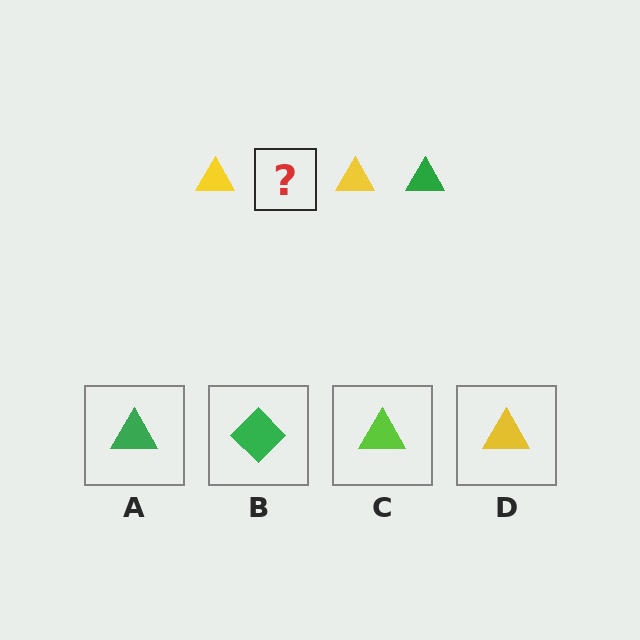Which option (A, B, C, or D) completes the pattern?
A.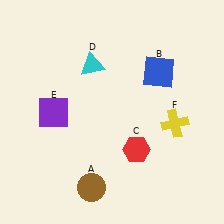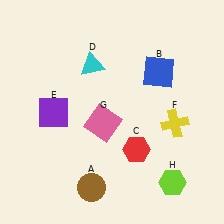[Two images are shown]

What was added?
A pink square (G), a lime hexagon (H) were added in Image 2.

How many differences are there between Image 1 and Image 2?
There are 2 differences between the two images.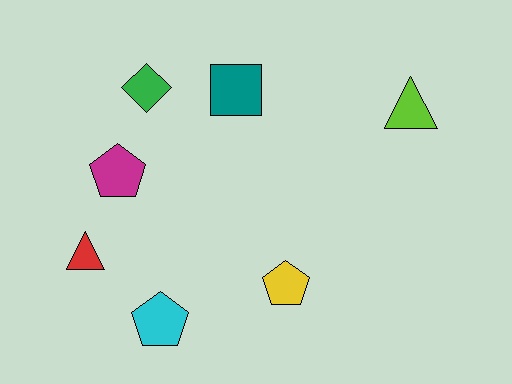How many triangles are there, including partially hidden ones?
There are 2 triangles.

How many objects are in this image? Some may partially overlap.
There are 7 objects.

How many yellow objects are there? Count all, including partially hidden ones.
There is 1 yellow object.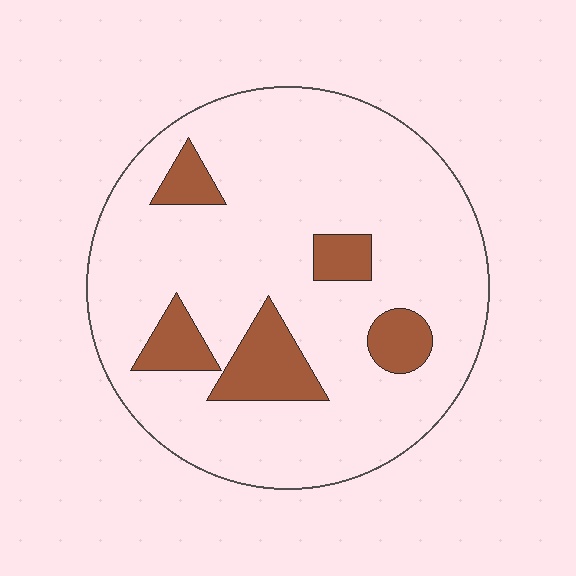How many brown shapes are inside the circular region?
5.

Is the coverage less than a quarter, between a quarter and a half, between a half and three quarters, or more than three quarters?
Less than a quarter.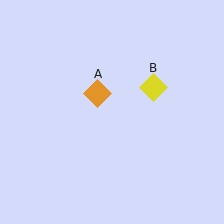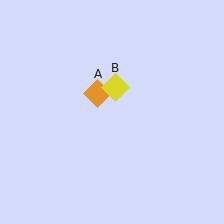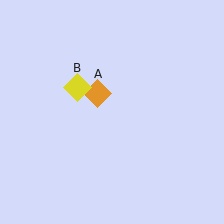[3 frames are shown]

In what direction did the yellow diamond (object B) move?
The yellow diamond (object B) moved left.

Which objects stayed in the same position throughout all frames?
Orange diamond (object A) remained stationary.